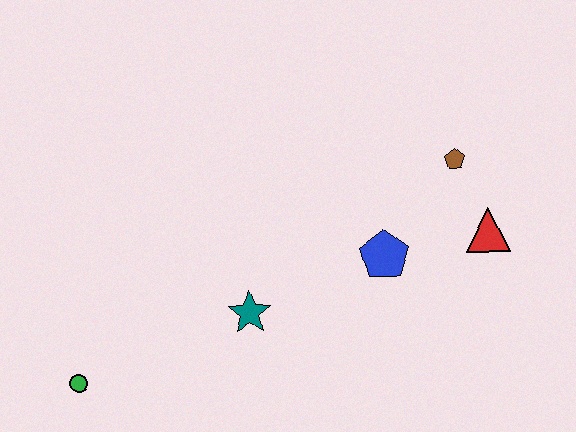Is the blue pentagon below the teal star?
No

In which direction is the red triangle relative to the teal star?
The red triangle is to the right of the teal star.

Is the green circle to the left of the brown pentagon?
Yes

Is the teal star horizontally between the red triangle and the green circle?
Yes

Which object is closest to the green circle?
The teal star is closest to the green circle.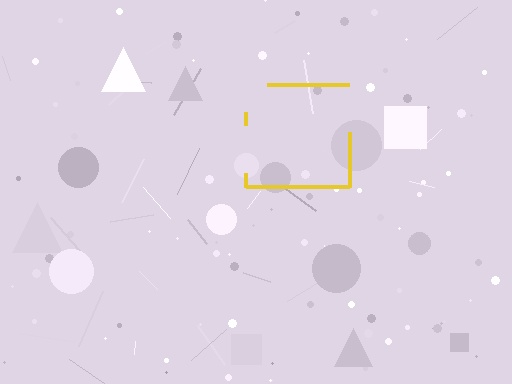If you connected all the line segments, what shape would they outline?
They would outline a square.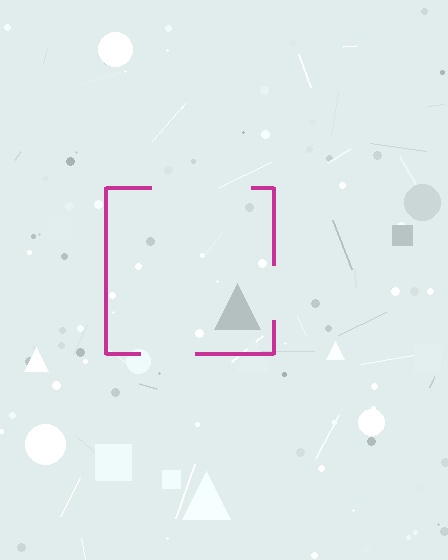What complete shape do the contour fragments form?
The contour fragments form a square.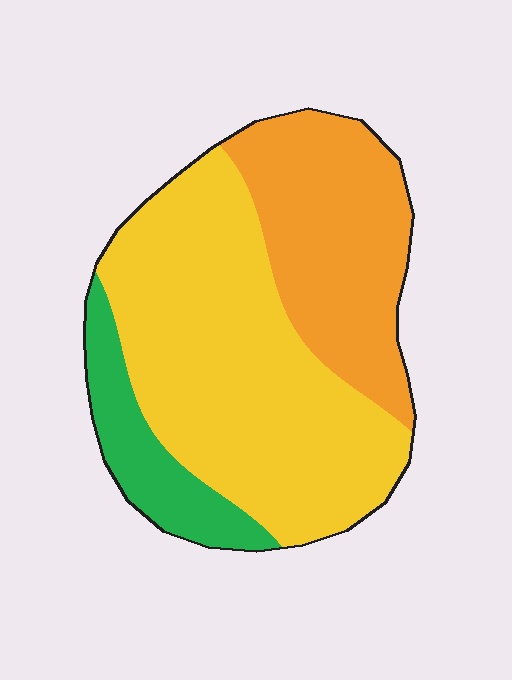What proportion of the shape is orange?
Orange takes up about one third (1/3) of the shape.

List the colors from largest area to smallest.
From largest to smallest: yellow, orange, green.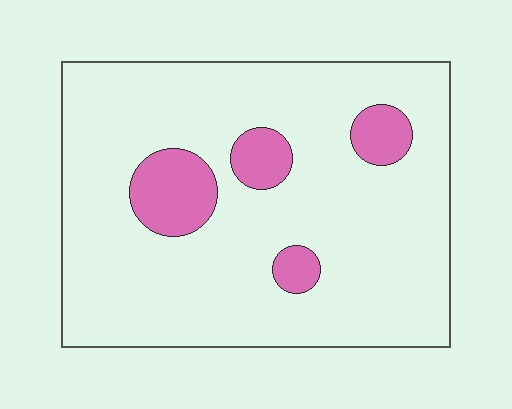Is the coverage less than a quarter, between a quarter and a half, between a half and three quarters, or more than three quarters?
Less than a quarter.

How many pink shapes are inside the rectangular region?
4.